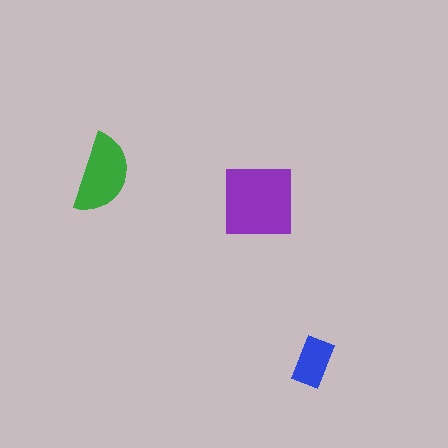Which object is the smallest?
The blue rectangle.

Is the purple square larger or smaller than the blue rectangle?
Larger.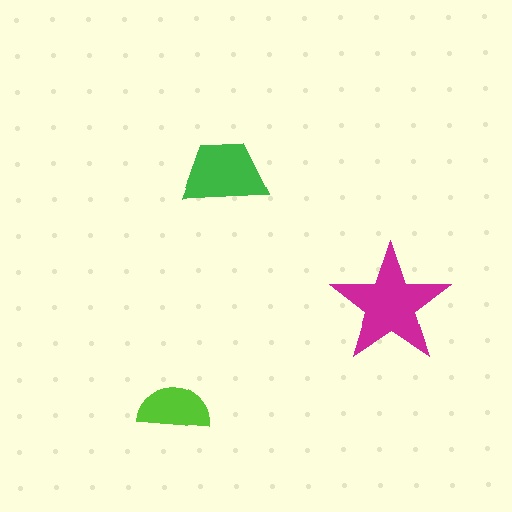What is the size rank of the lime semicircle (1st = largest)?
3rd.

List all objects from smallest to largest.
The lime semicircle, the green trapezoid, the magenta star.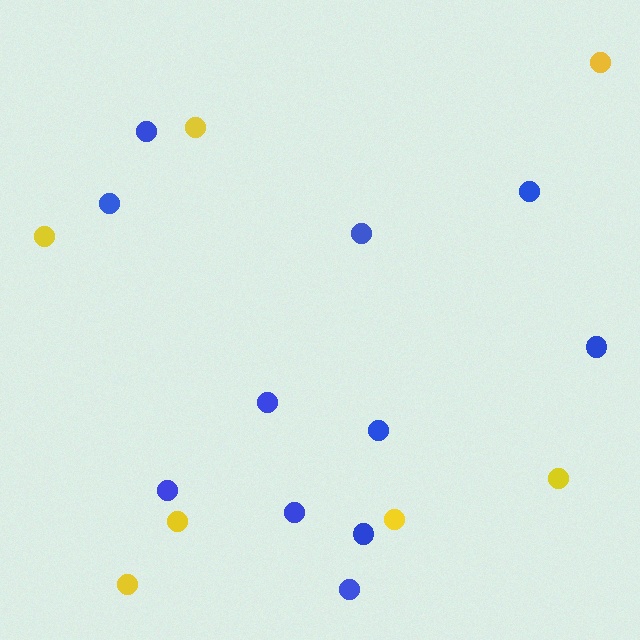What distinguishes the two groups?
There are 2 groups: one group of blue circles (11) and one group of yellow circles (7).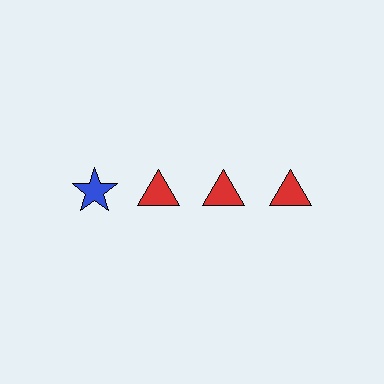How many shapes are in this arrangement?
There are 4 shapes arranged in a grid pattern.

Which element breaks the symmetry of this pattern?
The blue star in the top row, leftmost column breaks the symmetry. All other shapes are red triangles.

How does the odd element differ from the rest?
It differs in both color (blue instead of red) and shape (star instead of triangle).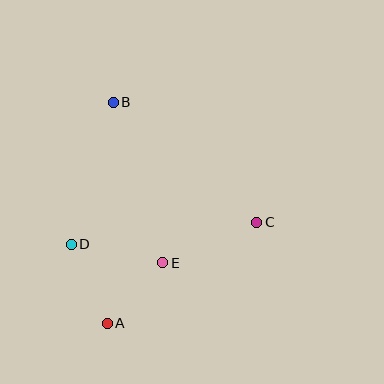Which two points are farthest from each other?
Points A and B are farthest from each other.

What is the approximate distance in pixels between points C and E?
The distance between C and E is approximately 102 pixels.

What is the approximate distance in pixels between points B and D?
The distance between B and D is approximately 148 pixels.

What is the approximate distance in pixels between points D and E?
The distance between D and E is approximately 93 pixels.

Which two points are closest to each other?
Points A and E are closest to each other.